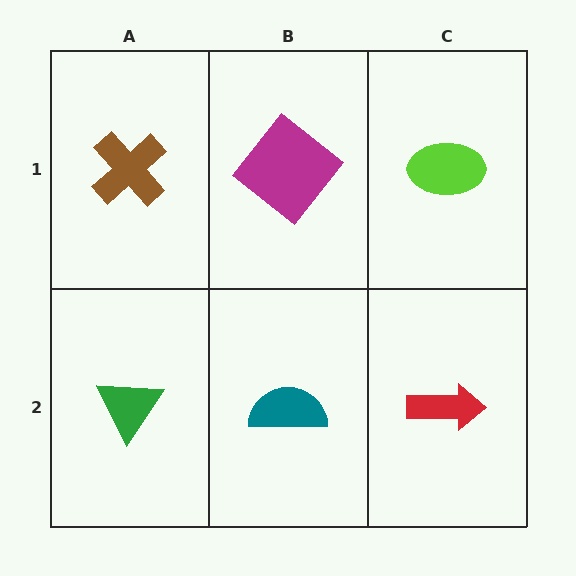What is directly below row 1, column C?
A red arrow.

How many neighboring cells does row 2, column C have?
2.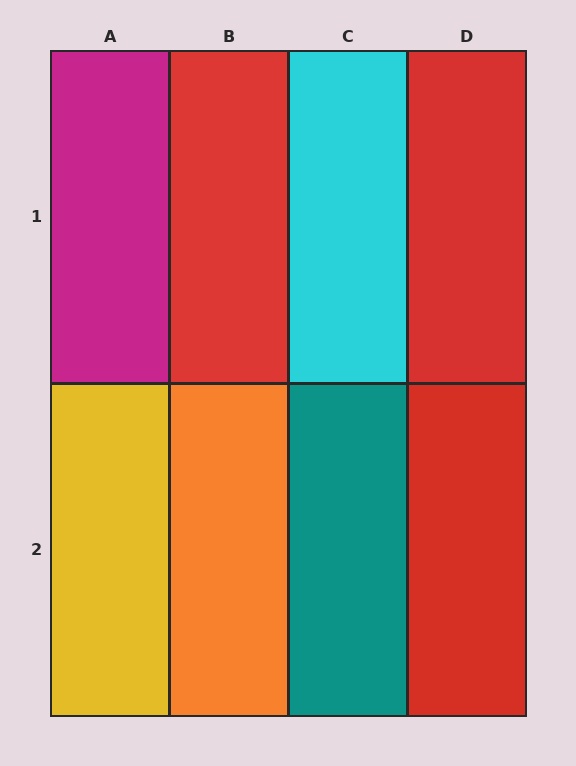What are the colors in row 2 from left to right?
Yellow, orange, teal, red.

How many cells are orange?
1 cell is orange.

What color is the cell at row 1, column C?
Cyan.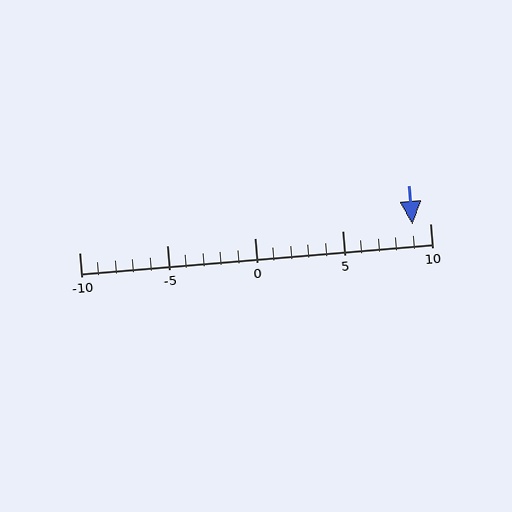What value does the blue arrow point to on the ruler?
The blue arrow points to approximately 9.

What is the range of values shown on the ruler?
The ruler shows values from -10 to 10.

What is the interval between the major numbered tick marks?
The major tick marks are spaced 5 units apart.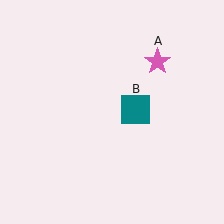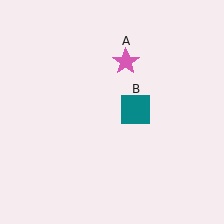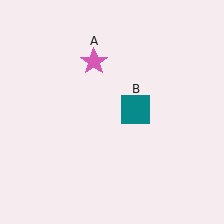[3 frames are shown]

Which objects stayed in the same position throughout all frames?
Teal square (object B) remained stationary.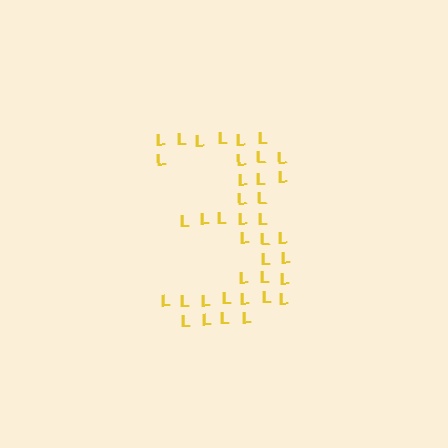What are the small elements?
The small elements are letter L's.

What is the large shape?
The large shape is the digit 3.